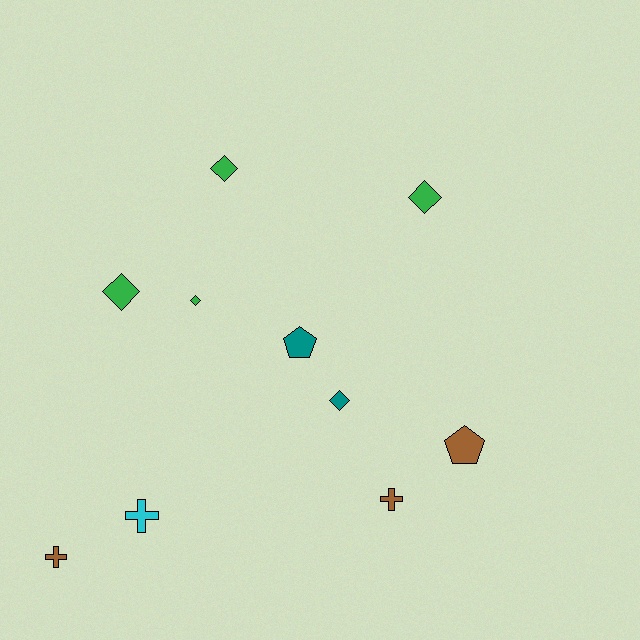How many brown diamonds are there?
There are no brown diamonds.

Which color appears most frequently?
Green, with 4 objects.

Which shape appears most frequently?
Diamond, with 5 objects.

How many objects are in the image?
There are 10 objects.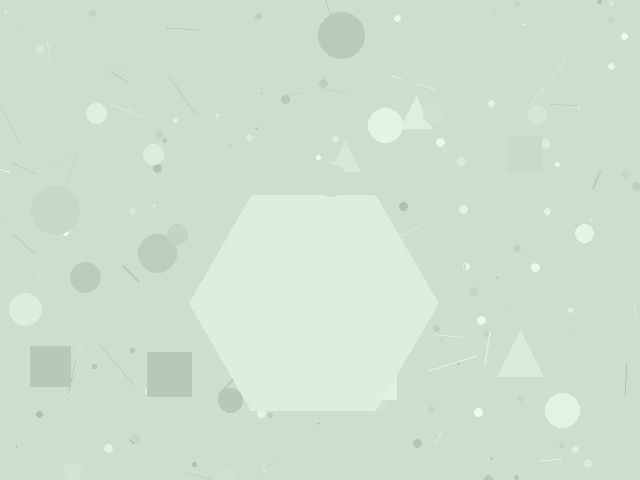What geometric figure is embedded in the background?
A hexagon is embedded in the background.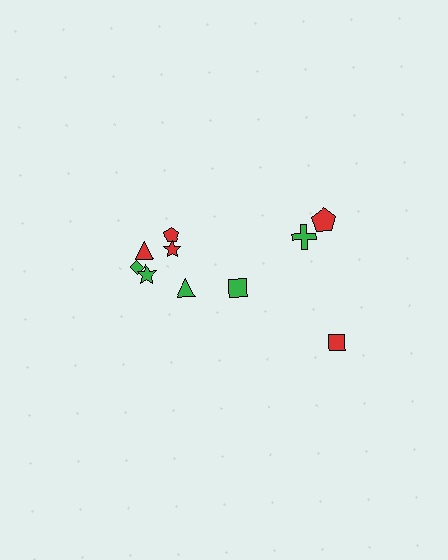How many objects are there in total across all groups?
There are 10 objects.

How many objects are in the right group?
There are 4 objects.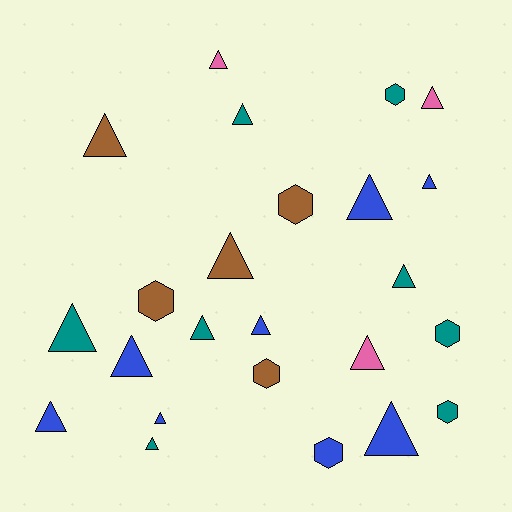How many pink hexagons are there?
There are no pink hexagons.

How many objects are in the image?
There are 24 objects.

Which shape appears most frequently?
Triangle, with 17 objects.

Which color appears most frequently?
Teal, with 8 objects.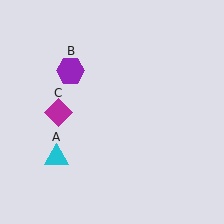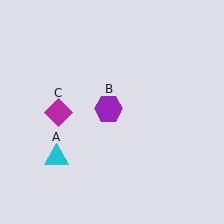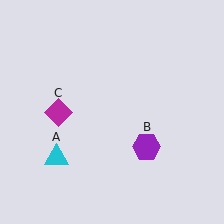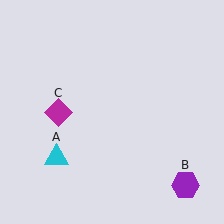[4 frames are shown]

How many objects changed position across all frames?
1 object changed position: purple hexagon (object B).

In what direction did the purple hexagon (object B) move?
The purple hexagon (object B) moved down and to the right.